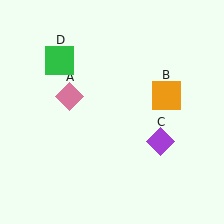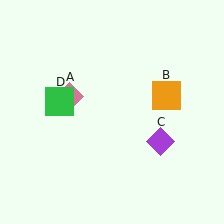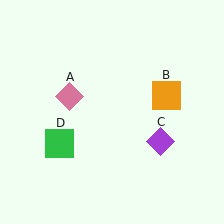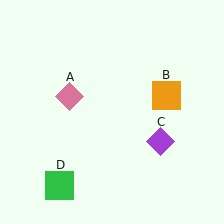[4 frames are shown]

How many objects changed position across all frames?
1 object changed position: green square (object D).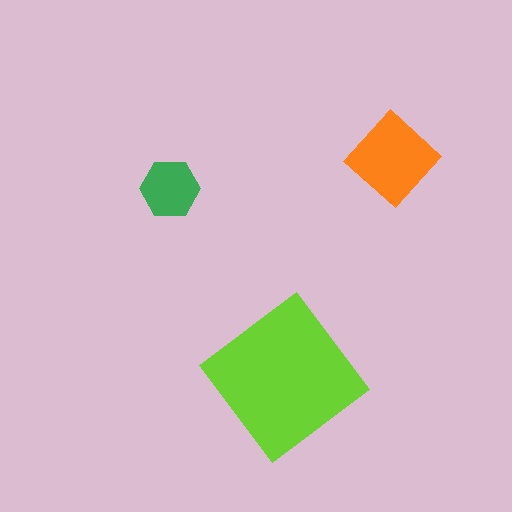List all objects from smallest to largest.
The green hexagon, the orange diamond, the lime diamond.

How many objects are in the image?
There are 3 objects in the image.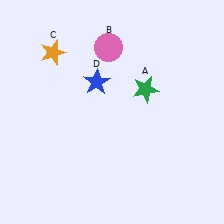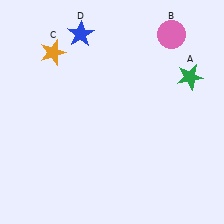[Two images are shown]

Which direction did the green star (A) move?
The green star (A) moved right.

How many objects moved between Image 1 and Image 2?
3 objects moved between the two images.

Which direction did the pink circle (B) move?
The pink circle (B) moved right.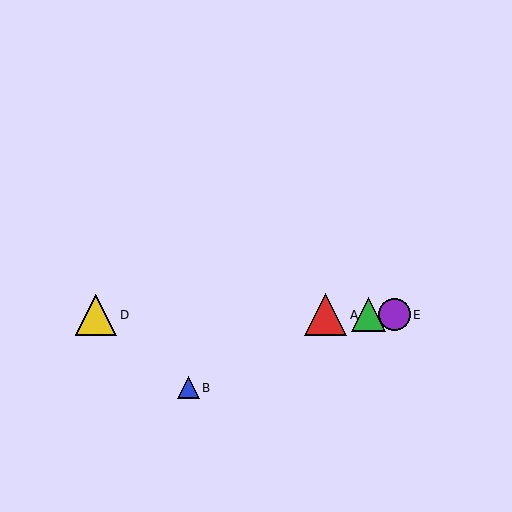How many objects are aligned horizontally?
4 objects (A, C, D, E) are aligned horizontally.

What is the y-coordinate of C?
Object C is at y≈315.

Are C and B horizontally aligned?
No, C is at y≈315 and B is at y≈388.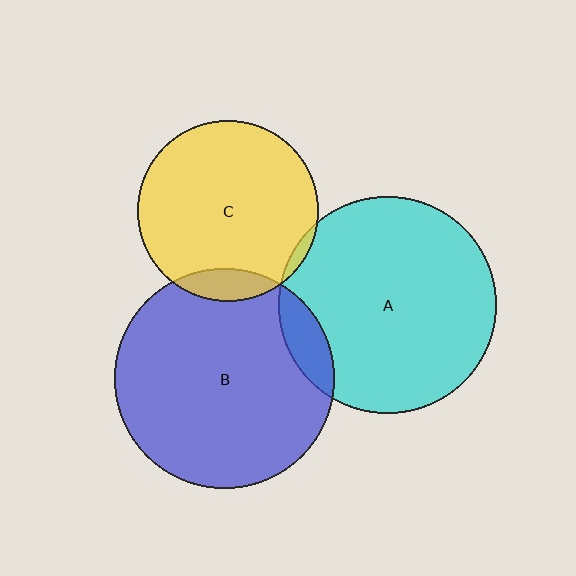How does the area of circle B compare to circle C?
Approximately 1.5 times.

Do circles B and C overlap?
Yes.